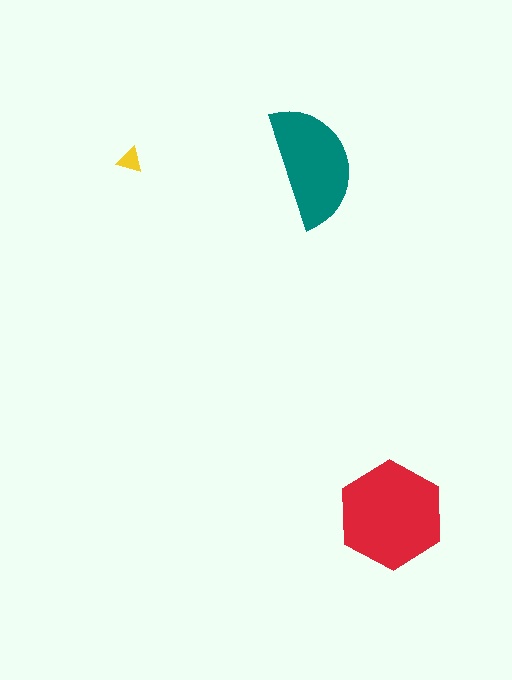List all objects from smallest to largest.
The yellow triangle, the teal semicircle, the red hexagon.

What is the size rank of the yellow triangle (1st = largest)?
3rd.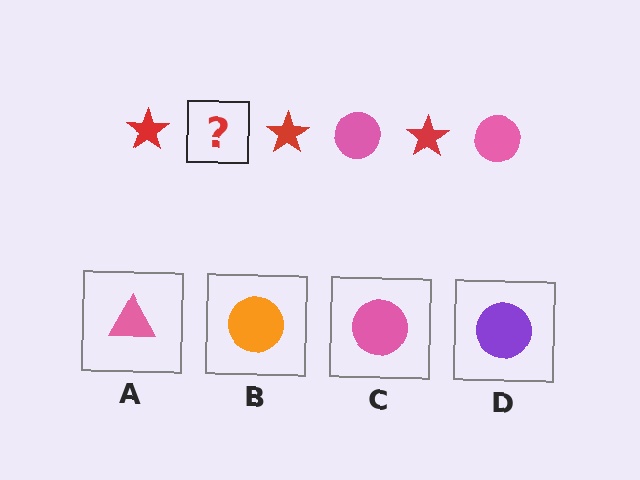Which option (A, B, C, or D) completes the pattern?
C.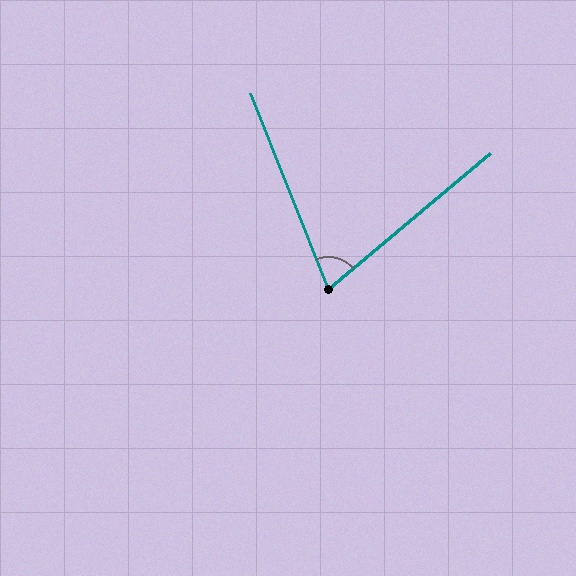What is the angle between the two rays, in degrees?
Approximately 72 degrees.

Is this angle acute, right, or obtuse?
It is acute.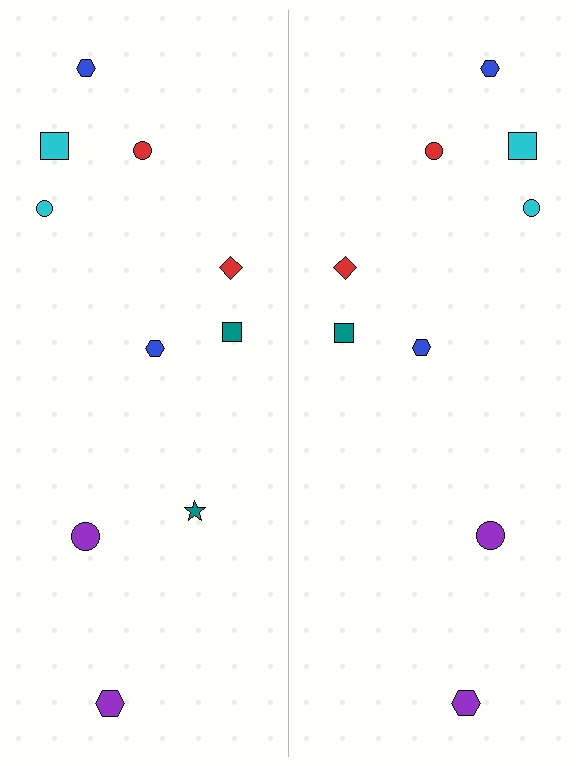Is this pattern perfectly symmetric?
No, the pattern is not perfectly symmetric. A teal star is missing from the right side.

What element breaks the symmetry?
A teal star is missing from the right side.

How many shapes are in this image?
There are 19 shapes in this image.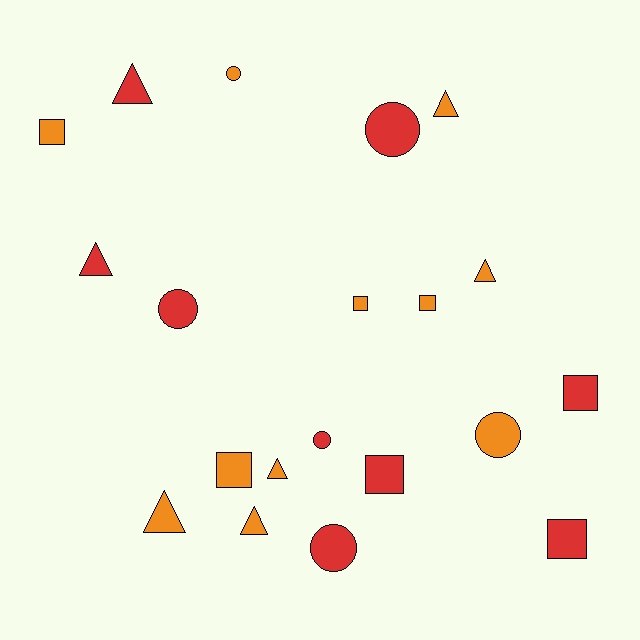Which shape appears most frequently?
Square, with 7 objects.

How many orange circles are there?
There are 2 orange circles.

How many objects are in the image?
There are 20 objects.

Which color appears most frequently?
Orange, with 11 objects.